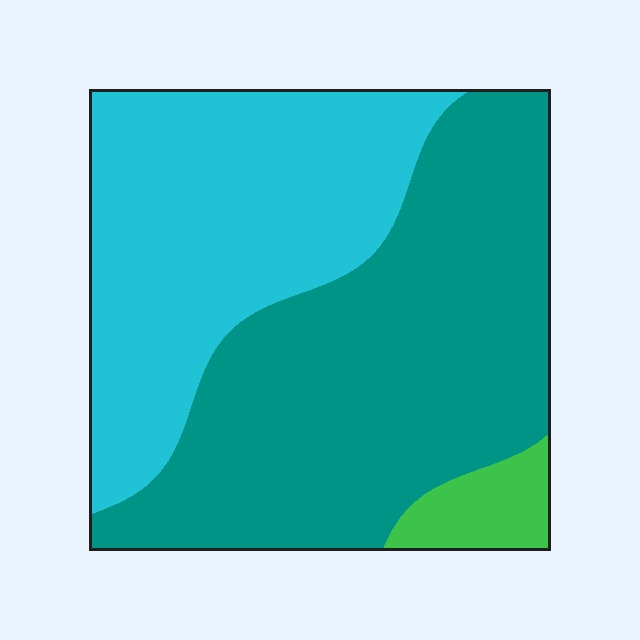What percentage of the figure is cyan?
Cyan covers 41% of the figure.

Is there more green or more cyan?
Cyan.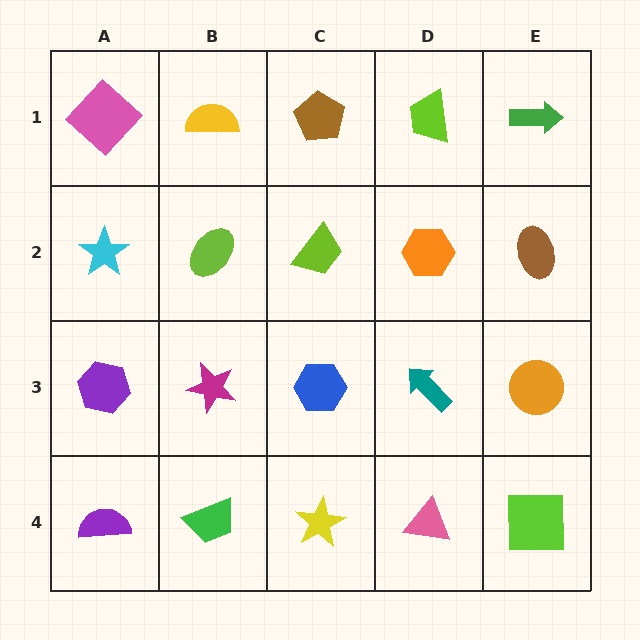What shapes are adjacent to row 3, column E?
A brown ellipse (row 2, column E), a lime square (row 4, column E), a teal arrow (row 3, column D).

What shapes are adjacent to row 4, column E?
An orange circle (row 3, column E), a pink triangle (row 4, column D).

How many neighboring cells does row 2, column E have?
3.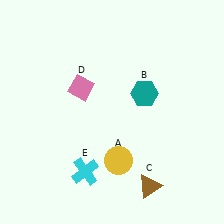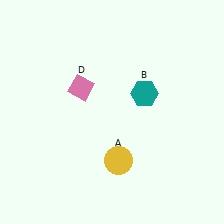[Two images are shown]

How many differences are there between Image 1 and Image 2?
There are 2 differences between the two images.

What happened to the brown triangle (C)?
The brown triangle (C) was removed in Image 2. It was in the bottom-right area of Image 1.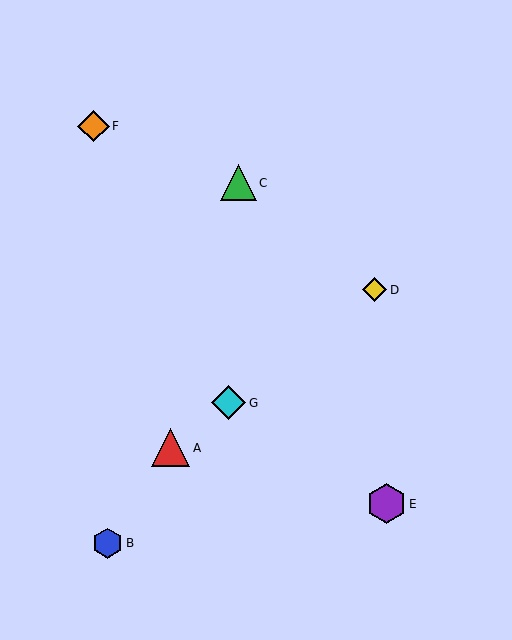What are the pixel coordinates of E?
Object E is at (386, 504).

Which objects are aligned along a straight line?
Objects A, D, G are aligned along a straight line.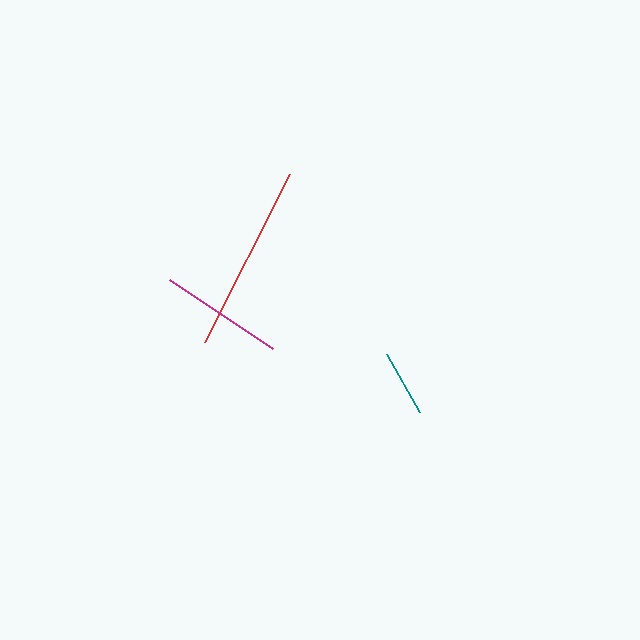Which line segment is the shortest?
The teal line is the shortest at approximately 67 pixels.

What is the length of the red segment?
The red segment is approximately 188 pixels long.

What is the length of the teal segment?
The teal segment is approximately 67 pixels long.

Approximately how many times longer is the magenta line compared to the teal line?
The magenta line is approximately 1.9 times the length of the teal line.